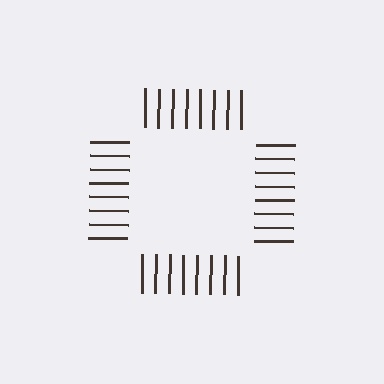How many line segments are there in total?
32 — 8 along each of the 4 edges.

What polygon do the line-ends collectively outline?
An illusory square — the line segments terminate on its edges but no continuous stroke is drawn.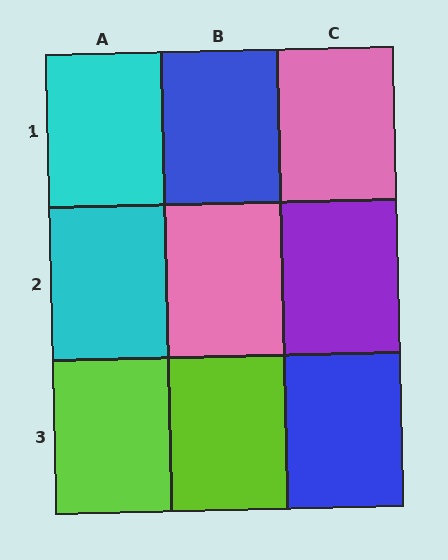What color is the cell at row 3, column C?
Blue.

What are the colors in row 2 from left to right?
Cyan, pink, purple.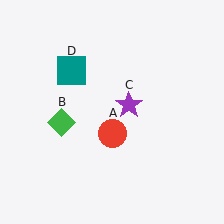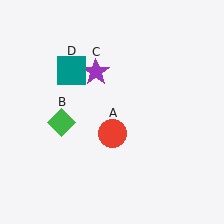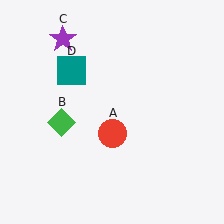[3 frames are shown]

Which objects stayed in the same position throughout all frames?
Red circle (object A) and green diamond (object B) and teal square (object D) remained stationary.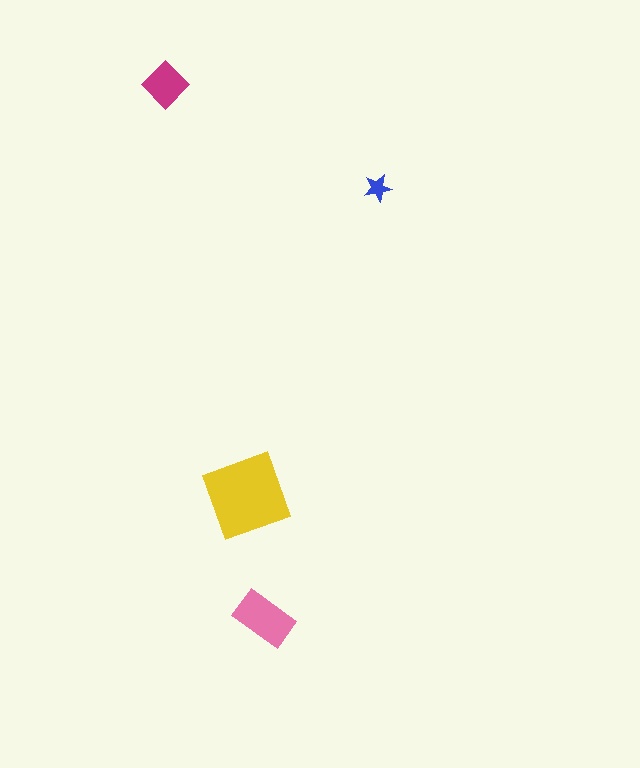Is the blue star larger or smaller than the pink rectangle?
Smaller.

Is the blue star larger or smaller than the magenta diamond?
Smaller.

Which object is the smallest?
The blue star.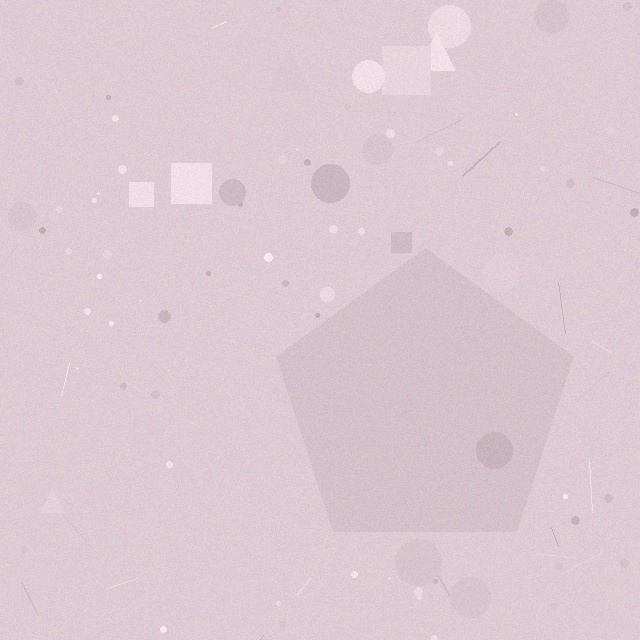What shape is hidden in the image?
A pentagon is hidden in the image.